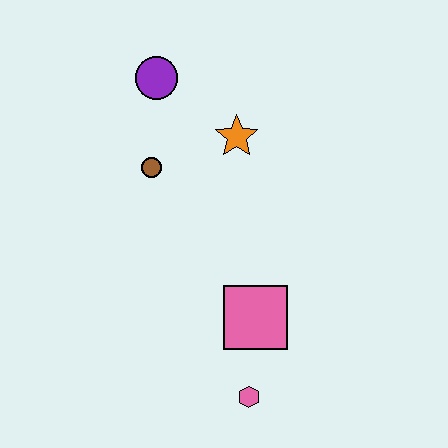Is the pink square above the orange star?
No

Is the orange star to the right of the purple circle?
Yes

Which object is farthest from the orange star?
The pink hexagon is farthest from the orange star.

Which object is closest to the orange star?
The brown circle is closest to the orange star.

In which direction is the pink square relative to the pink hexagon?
The pink square is above the pink hexagon.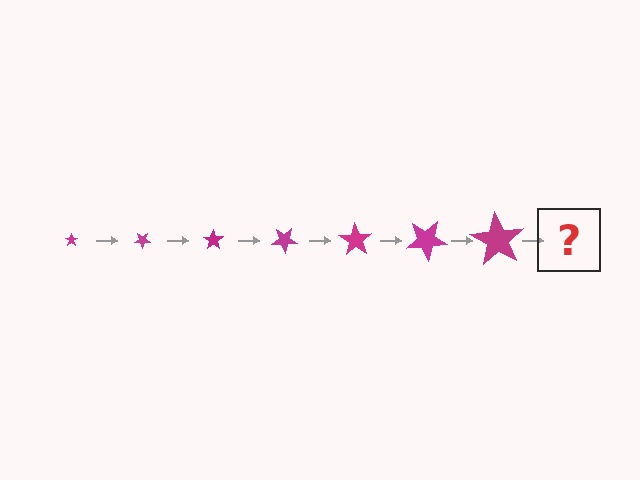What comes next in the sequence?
The next element should be a star, larger than the previous one and rotated 245 degrees from the start.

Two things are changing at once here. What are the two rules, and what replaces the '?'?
The two rules are that the star grows larger each step and it rotates 35 degrees each step. The '?' should be a star, larger than the previous one and rotated 245 degrees from the start.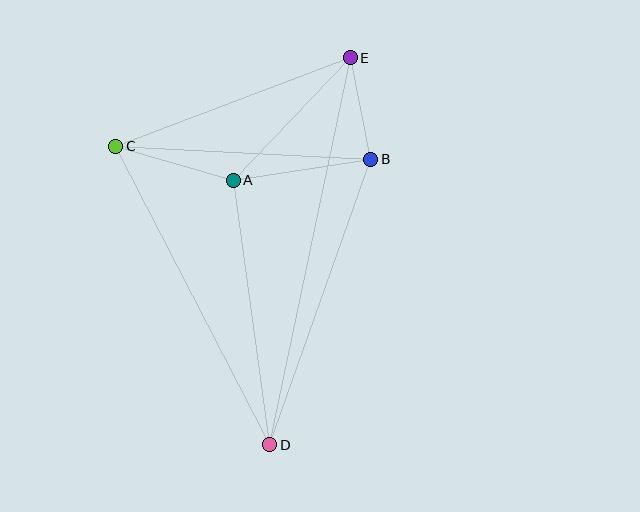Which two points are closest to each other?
Points B and E are closest to each other.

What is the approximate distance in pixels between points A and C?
The distance between A and C is approximately 122 pixels.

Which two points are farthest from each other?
Points D and E are farthest from each other.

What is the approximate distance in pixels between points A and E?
The distance between A and E is approximately 169 pixels.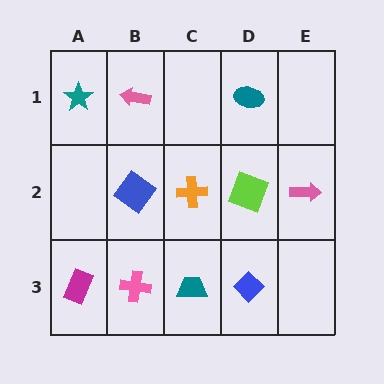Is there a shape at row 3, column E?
No, that cell is empty.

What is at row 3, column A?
A magenta rectangle.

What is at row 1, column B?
A pink arrow.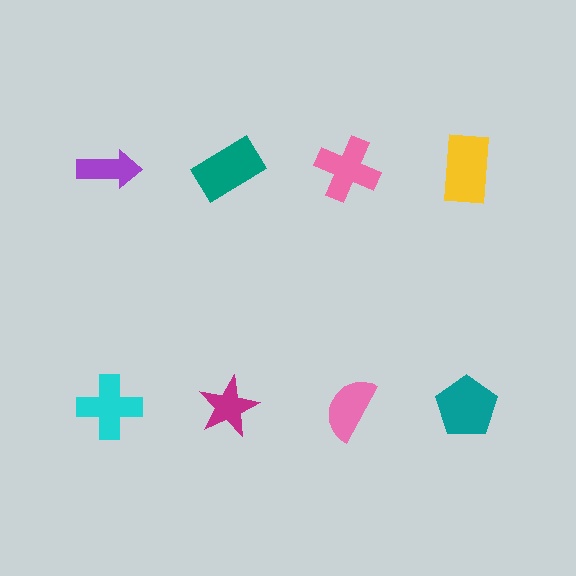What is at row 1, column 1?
A purple arrow.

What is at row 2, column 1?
A cyan cross.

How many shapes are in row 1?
4 shapes.